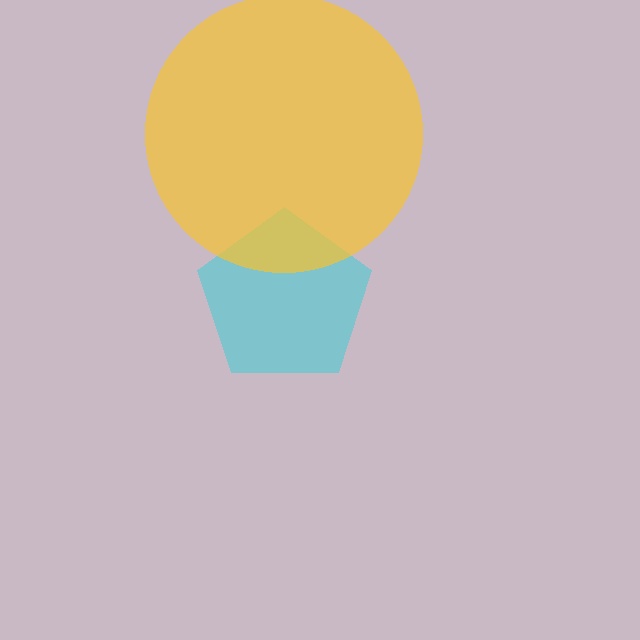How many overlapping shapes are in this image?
There are 2 overlapping shapes in the image.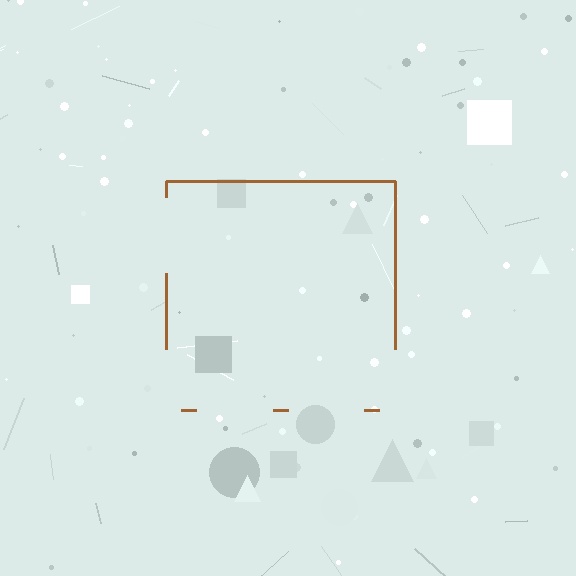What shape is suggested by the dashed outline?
The dashed outline suggests a square.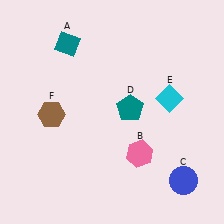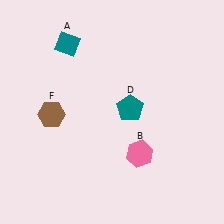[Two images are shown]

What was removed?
The blue circle (C), the cyan diamond (E) were removed in Image 2.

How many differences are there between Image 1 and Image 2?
There are 2 differences between the two images.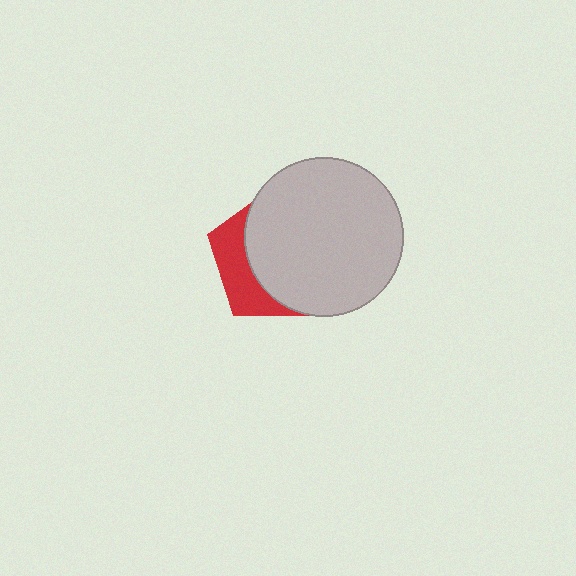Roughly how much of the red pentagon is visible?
A small part of it is visible (roughly 30%).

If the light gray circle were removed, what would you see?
You would see the complete red pentagon.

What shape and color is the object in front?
The object in front is a light gray circle.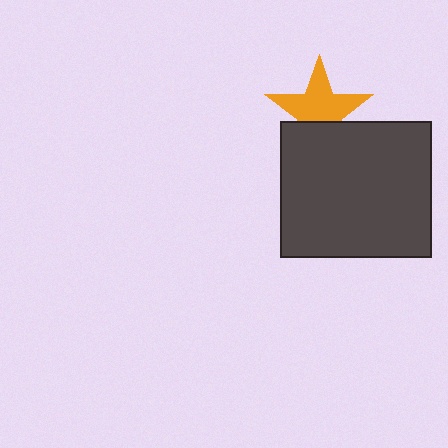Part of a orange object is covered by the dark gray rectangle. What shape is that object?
It is a star.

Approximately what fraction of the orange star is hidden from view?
Roughly 34% of the orange star is hidden behind the dark gray rectangle.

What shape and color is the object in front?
The object in front is a dark gray rectangle.